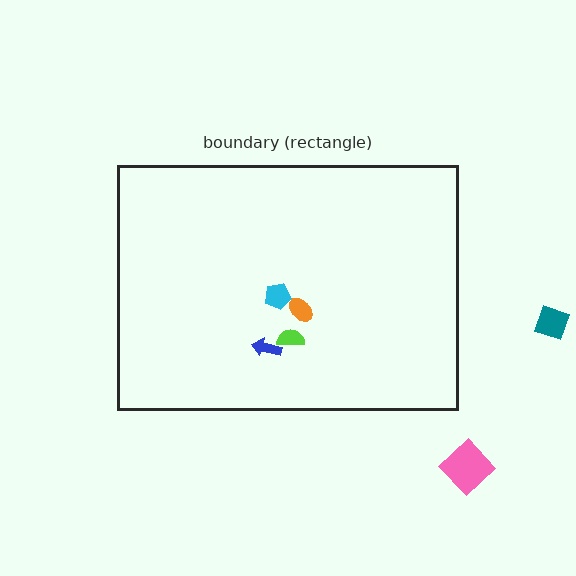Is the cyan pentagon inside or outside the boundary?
Inside.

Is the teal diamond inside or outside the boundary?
Outside.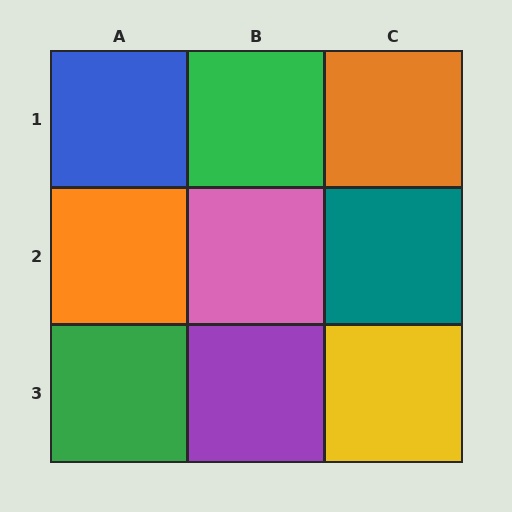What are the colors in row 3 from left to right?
Green, purple, yellow.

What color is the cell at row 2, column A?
Orange.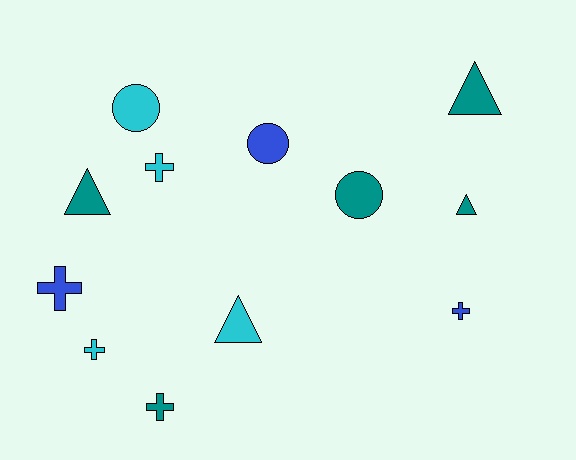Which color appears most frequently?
Teal, with 5 objects.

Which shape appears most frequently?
Cross, with 5 objects.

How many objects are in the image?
There are 12 objects.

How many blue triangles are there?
There are no blue triangles.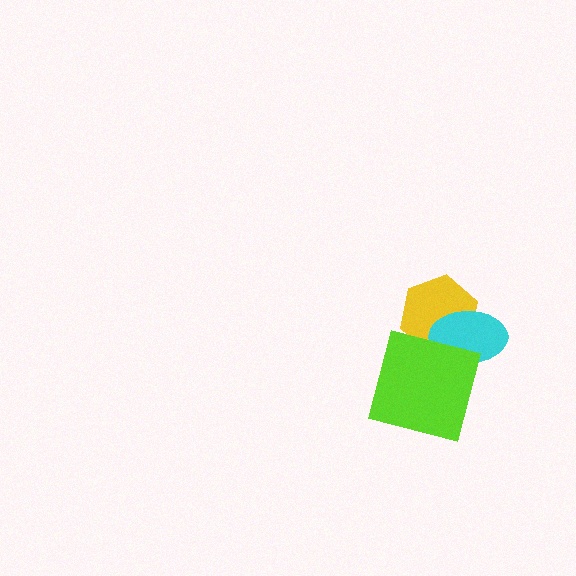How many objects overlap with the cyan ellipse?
2 objects overlap with the cyan ellipse.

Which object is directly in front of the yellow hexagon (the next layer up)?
The cyan ellipse is directly in front of the yellow hexagon.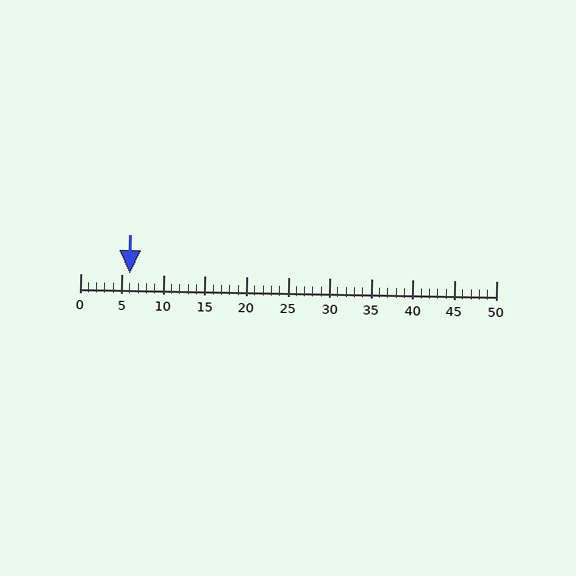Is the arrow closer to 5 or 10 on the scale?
The arrow is closer to 5.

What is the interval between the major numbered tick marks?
The major tick marks are spaced 5 units apart.